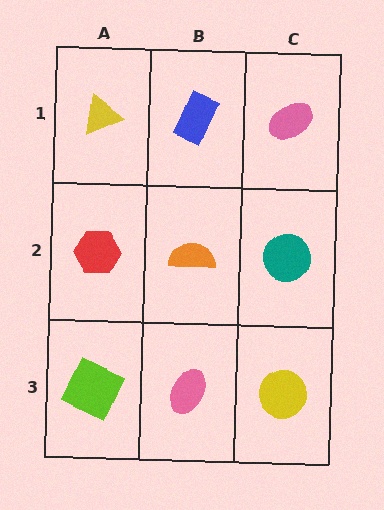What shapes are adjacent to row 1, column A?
A red hexagon (row 2, column A), a blue rectangle (row 1, column B).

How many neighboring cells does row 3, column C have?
2.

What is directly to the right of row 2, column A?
An orange semicircle.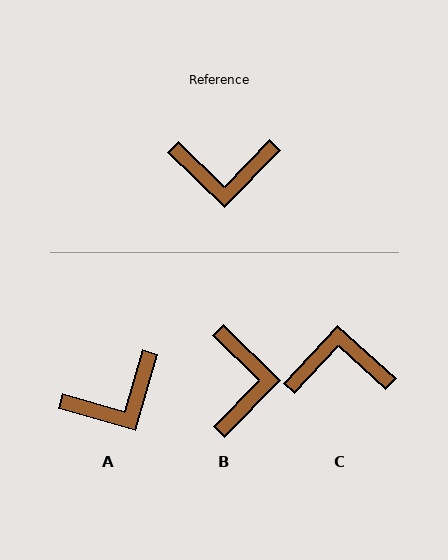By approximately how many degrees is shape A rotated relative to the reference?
Approximately 28 degrees counter-clockwise.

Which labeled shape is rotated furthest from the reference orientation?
C, about 178 degrees away.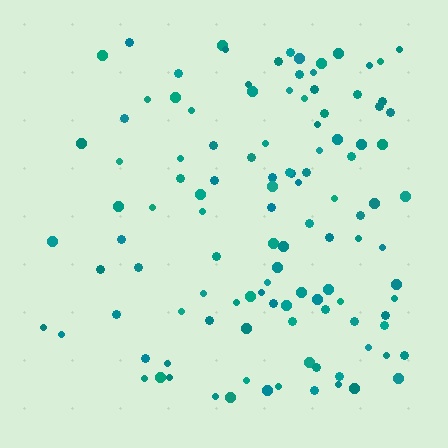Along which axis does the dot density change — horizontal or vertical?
Horizontal.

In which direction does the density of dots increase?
From left to right, with the right side densest.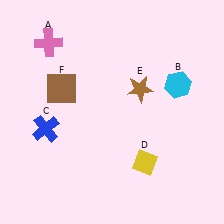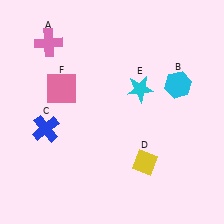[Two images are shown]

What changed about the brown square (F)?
In Image 1, F is brown. In Image 2, it changed to pink.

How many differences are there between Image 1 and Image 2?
There are 2 differences between the two images.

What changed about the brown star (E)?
In Image 1, E is brown. In Image 2, it changed to cyan.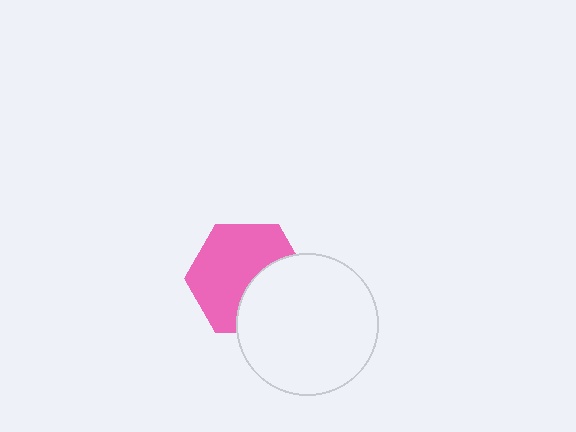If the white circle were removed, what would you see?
You would see the complete pink hexagon.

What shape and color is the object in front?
The object in front is a white circle.